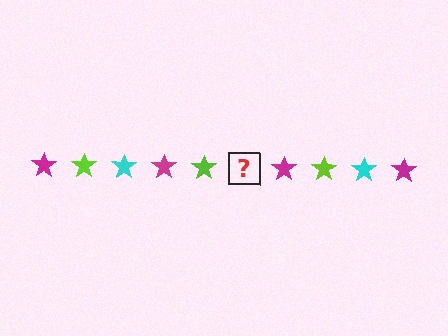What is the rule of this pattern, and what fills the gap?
The rule is that the pattern cycles through magenta, lime, cyan stars. The gap should be filled with a cyan star.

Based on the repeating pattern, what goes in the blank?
The blank should be a cyan star.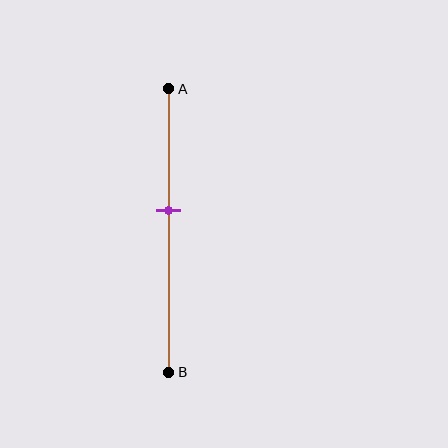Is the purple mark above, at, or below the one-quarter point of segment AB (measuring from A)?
The purple mark is below the one-quarter point of segment AB.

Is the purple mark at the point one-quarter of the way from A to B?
No, the mark is at about 45% from A, not at the 25% one-quarter point.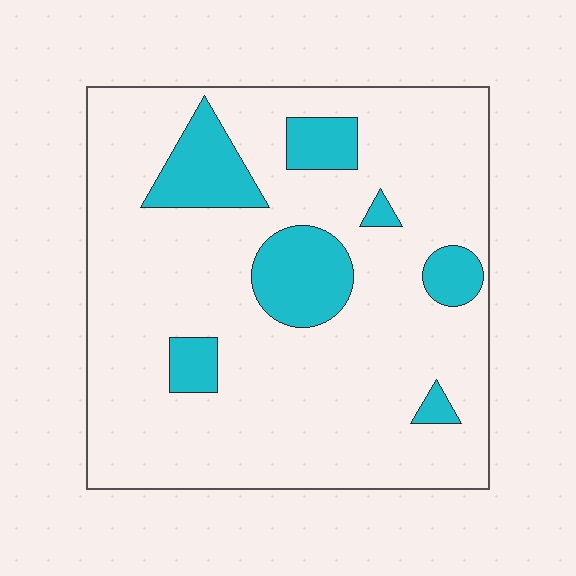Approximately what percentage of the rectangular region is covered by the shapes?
Approximately 15%.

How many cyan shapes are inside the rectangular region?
7.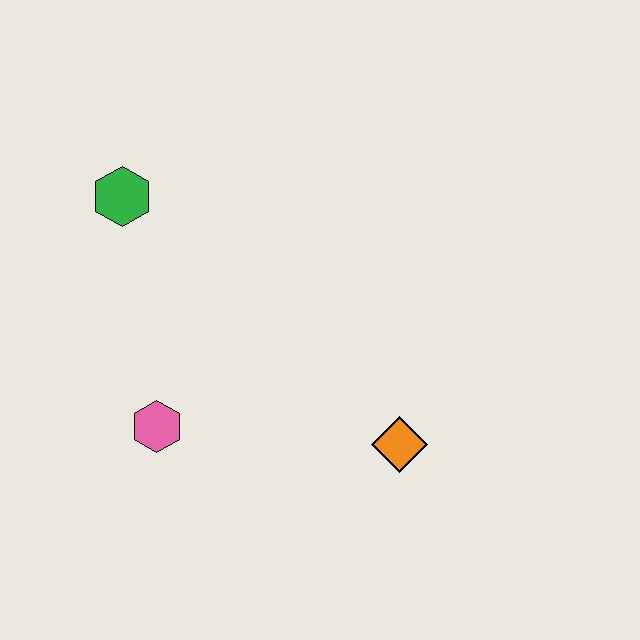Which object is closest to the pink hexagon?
The green hexagon is closest to the pink hexagon.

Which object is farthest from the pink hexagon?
The orange diamond is farthest from the pink hexagon.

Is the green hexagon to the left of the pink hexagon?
Yes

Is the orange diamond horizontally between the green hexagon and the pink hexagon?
No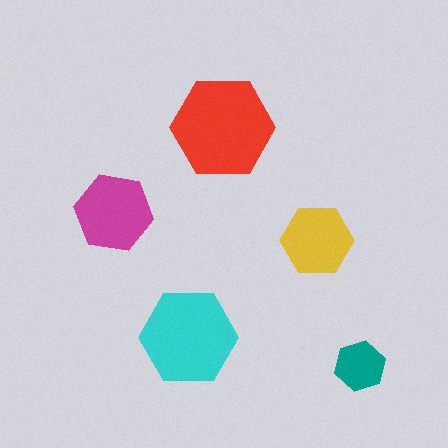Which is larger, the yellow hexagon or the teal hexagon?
The yellow one.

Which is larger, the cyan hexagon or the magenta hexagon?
The cyan one.